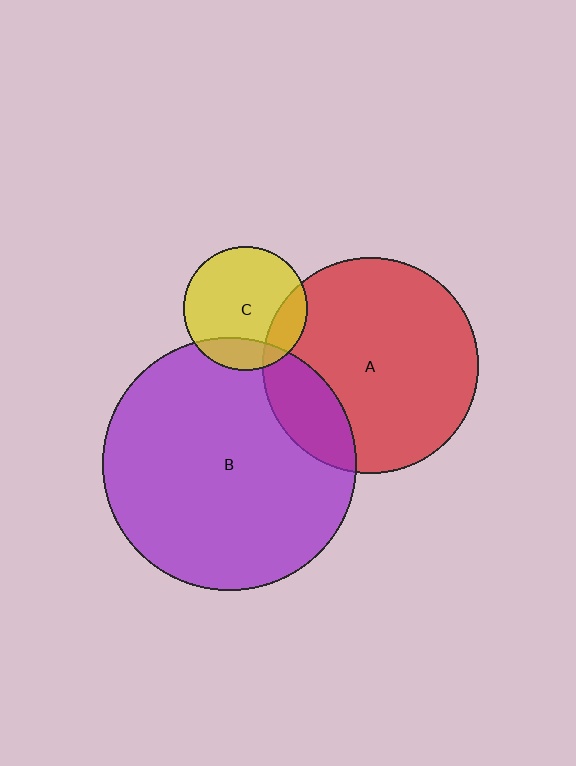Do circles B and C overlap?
Yes.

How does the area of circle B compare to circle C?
Approximately 4.2 times.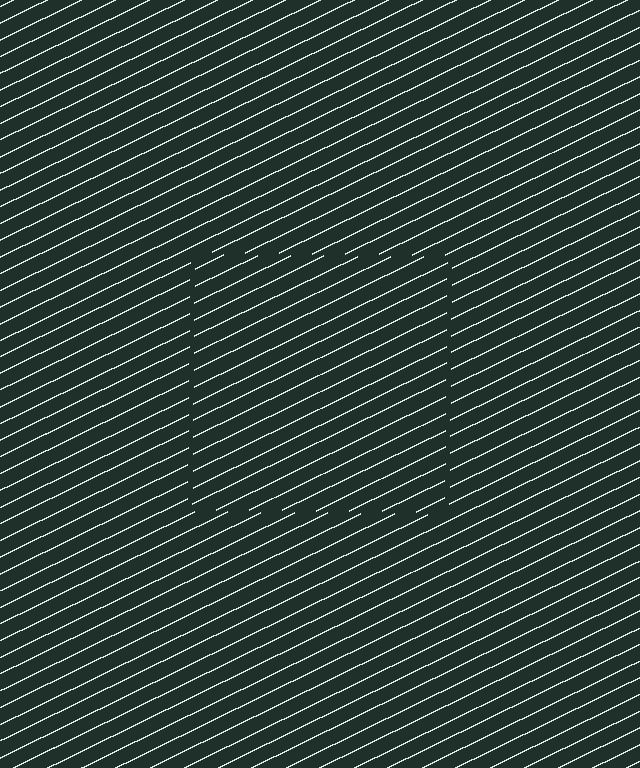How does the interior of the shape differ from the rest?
The interior of the shape contains the same grating, shifted by half a period — the contour is defined by the phase discontinuity where line-ends from the inner and outer gratings abut.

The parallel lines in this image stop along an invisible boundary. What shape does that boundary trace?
An illusory square. The interior of the shape contains the same grating, shifted by half a period — the contour is defined by the phase discontinuity where line-ends from the inner and outer gratings abut.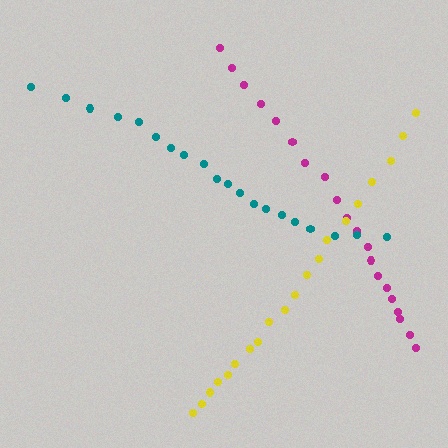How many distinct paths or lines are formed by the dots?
There are 3 distinct paths.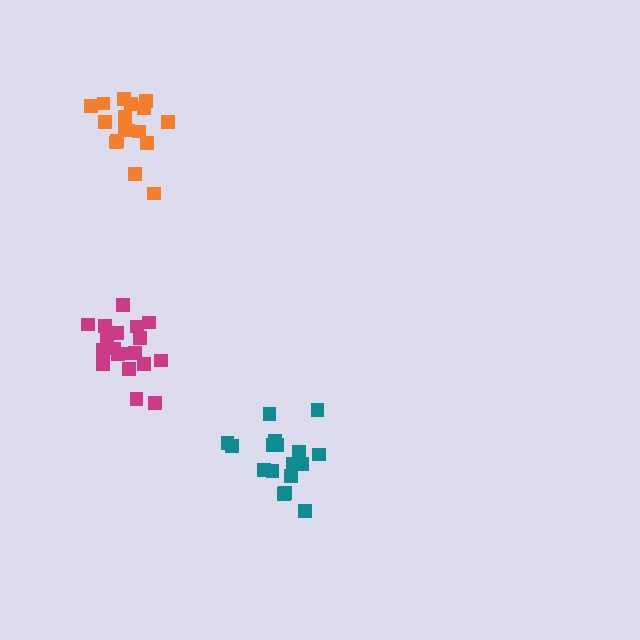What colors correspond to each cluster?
The clusters are colored: teal, orange, magenta.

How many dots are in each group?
Group 1: 17 dots, Group 2: 17 dots, Group 3: 19 dots (53 total).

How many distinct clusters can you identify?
There are 3 distinct clusters.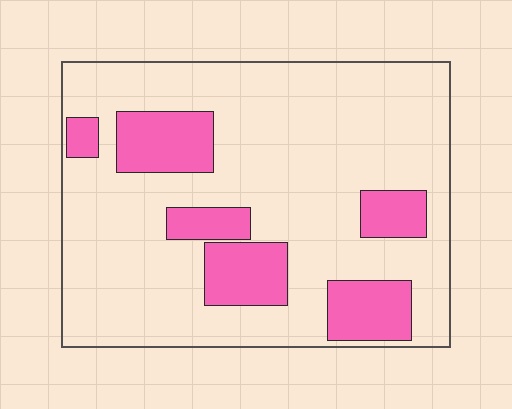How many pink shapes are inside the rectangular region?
6.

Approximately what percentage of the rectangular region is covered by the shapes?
Approximately 20%.